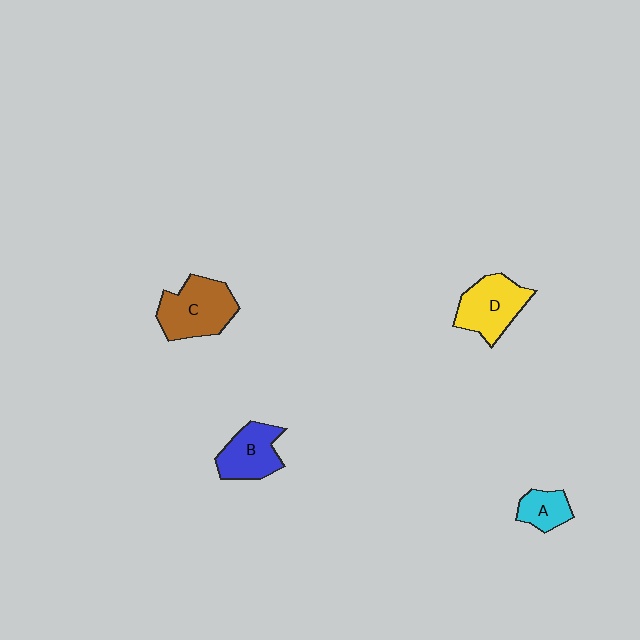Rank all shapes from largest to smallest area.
From largest to smallest: C (brown), D (yellow), B (blue), A (cyan).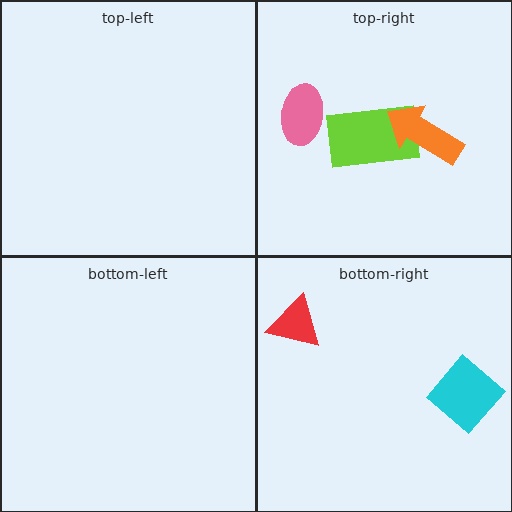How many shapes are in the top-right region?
3.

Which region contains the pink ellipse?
The top-right region.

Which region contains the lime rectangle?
The top-right region.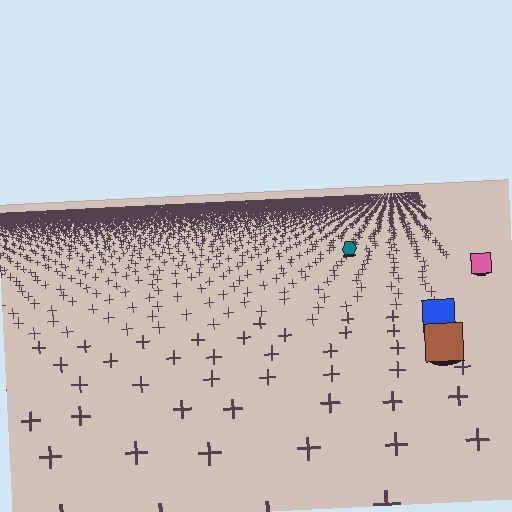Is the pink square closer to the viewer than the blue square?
No. The blue square is closer — you can tell from the texture gradient: the ground texture is coarser near it.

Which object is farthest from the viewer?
The teal hexagon is farthest from the viewer. It appears smaller and the ground texture around it is denser.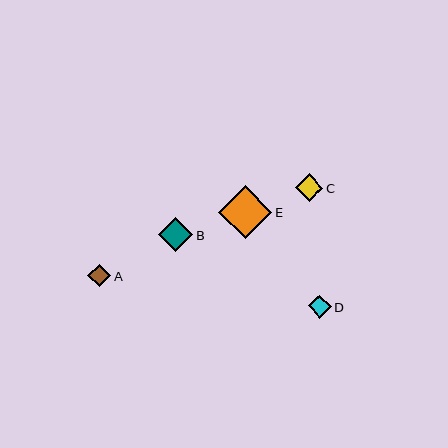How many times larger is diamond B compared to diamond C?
Diamond B is approximately 1.3 times the size of diamond C.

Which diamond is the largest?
Diamond E is the largest with a size of approximately 53 pixels.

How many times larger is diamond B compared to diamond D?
Diamond B is approximately 1.5 times the size of diamond D.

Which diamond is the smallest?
Diamond A is the smallest with a size of approximately 23 pixels.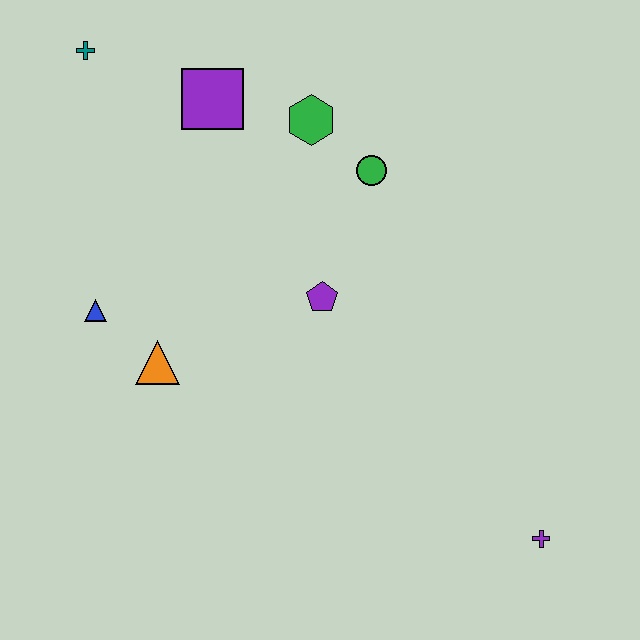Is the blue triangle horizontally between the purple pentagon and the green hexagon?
No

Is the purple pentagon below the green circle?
Yes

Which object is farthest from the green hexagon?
The purple cross is farthest from the green hexagon.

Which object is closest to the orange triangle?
The blue triangle is closest to the orange triangle.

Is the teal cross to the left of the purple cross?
Yes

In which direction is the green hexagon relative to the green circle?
The green hexagon is to the left of the green circle.